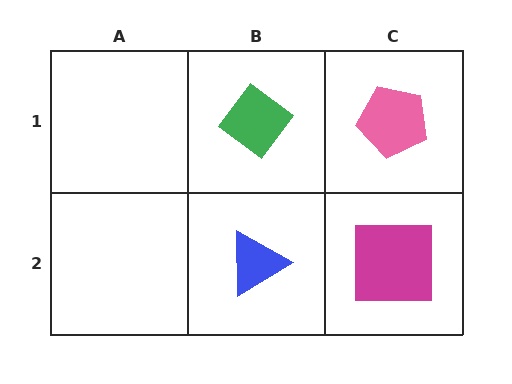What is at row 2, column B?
A blue triangle.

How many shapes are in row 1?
2 shapes.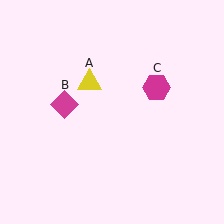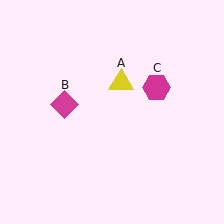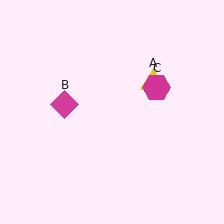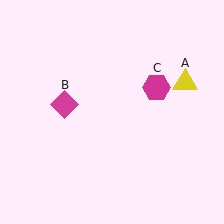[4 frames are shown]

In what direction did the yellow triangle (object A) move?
The yellow triangle (object A) moved right.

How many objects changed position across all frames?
1 object changed position: yellow triangle (object A).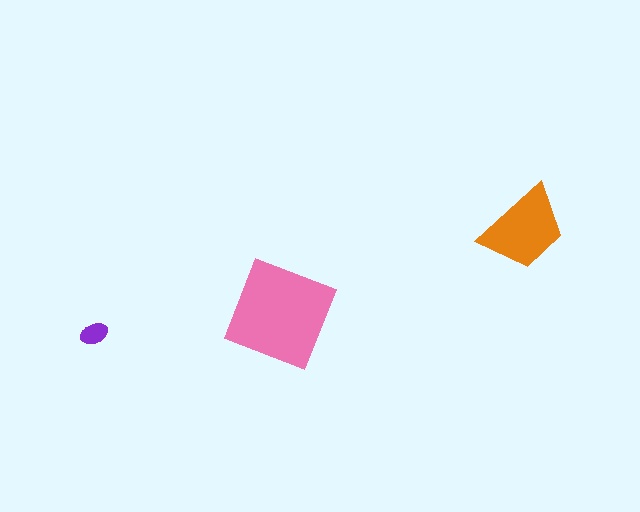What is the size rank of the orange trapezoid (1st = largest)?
2nd.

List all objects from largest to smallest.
The pink square, the orange trapezoid, the purple ellipse.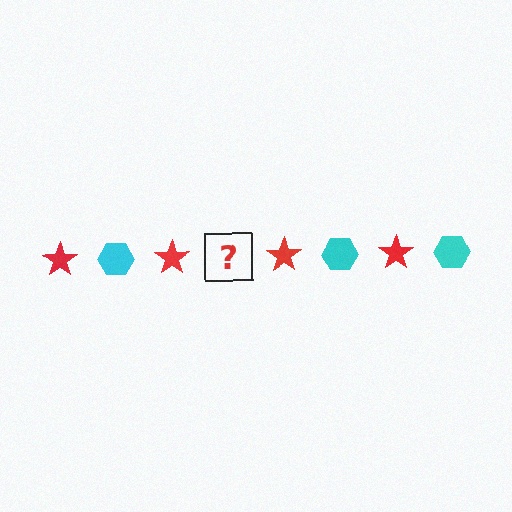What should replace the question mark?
The question mark should be replaced with a cyan hexagon.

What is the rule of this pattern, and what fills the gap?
The rule is that the pattern alternates between red star and cyan hexagon. The gap should be filled with a cyan hexagon.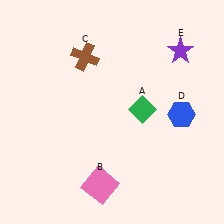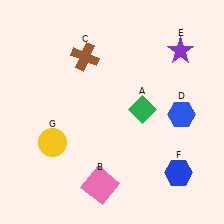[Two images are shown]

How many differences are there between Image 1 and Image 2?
There are 2 differences between the two images.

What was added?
A blue hexagon (F), a yellow circle (G) were added in Image 2.